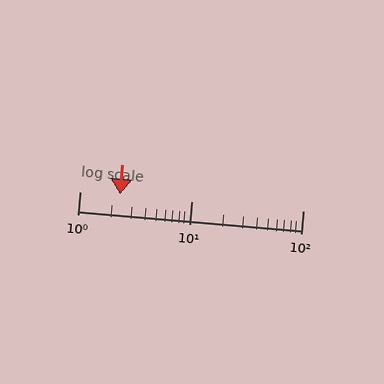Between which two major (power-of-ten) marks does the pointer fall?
The pointer is between 1 and 10.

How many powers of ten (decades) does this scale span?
The scale spans 2 decades, from 1 to 100.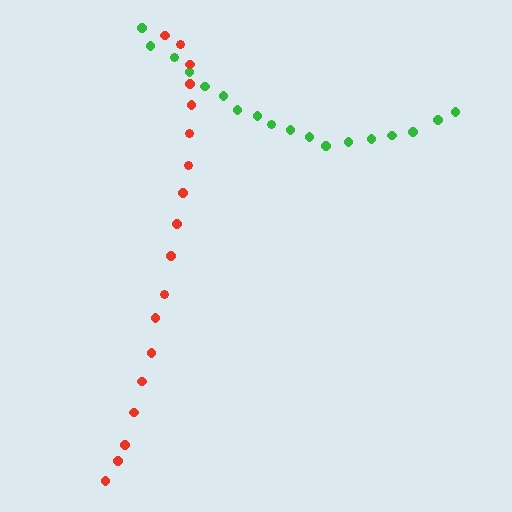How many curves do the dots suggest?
There are 2 distinct paths.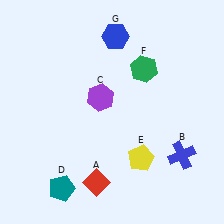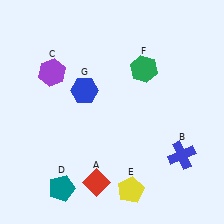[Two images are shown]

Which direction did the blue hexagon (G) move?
The blue hexagon (G) moved down.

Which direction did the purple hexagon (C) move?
The purple hexagon (C) moved left.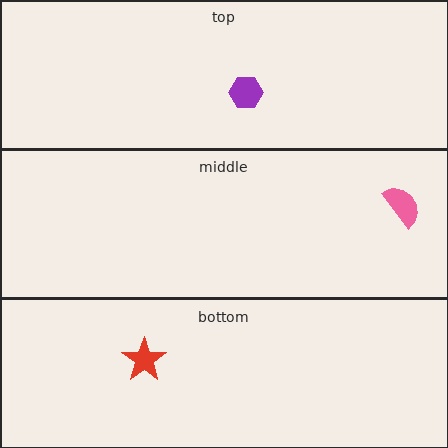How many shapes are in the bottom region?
1.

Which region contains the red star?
The bottom region.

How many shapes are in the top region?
1.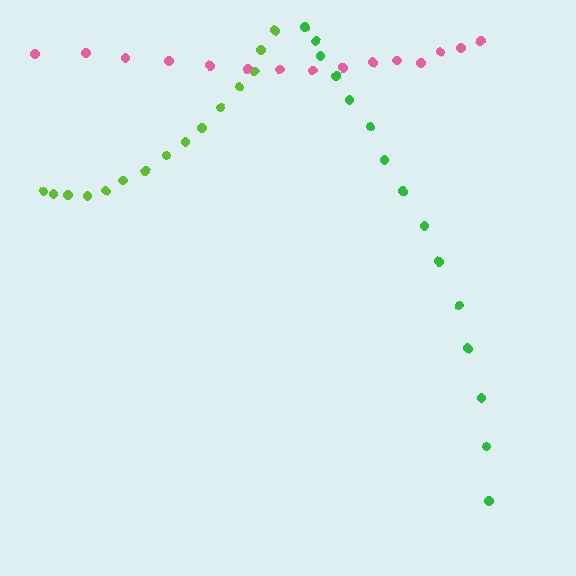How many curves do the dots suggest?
There are 3 distinct paths.